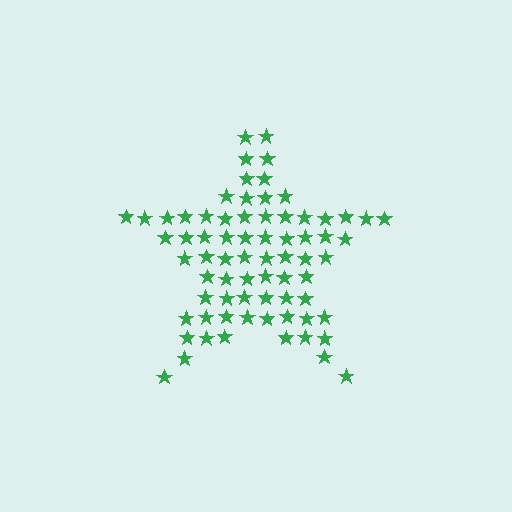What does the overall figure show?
The overall figure shows a star.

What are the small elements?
The small elements are stars.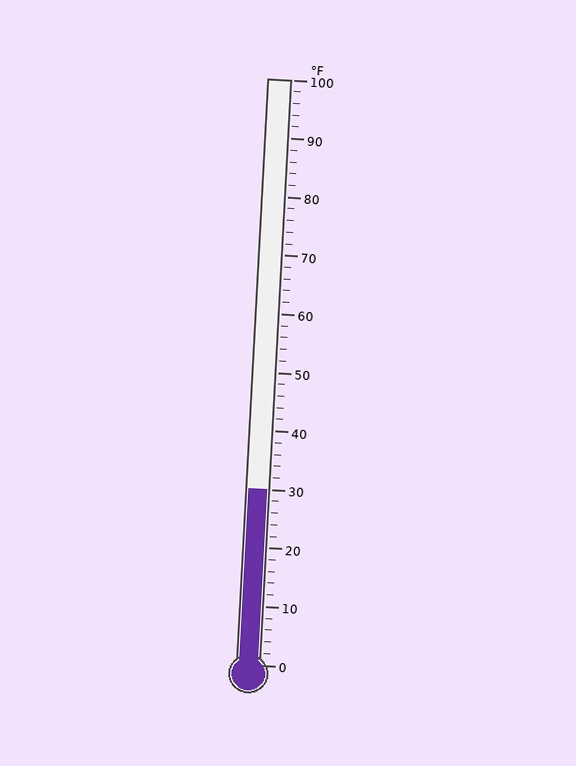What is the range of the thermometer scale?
The thermometer scale ranges from 0°F to 100°F.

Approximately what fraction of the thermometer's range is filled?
The thermometer is filled to approximately 30% of its range.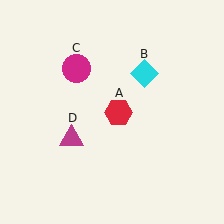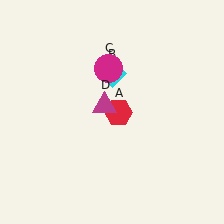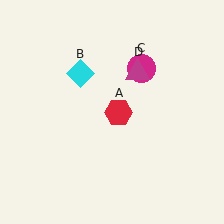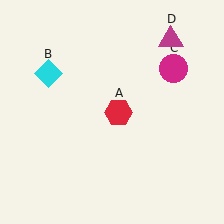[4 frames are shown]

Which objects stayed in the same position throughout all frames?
Red hexagon (object A) remained stationary.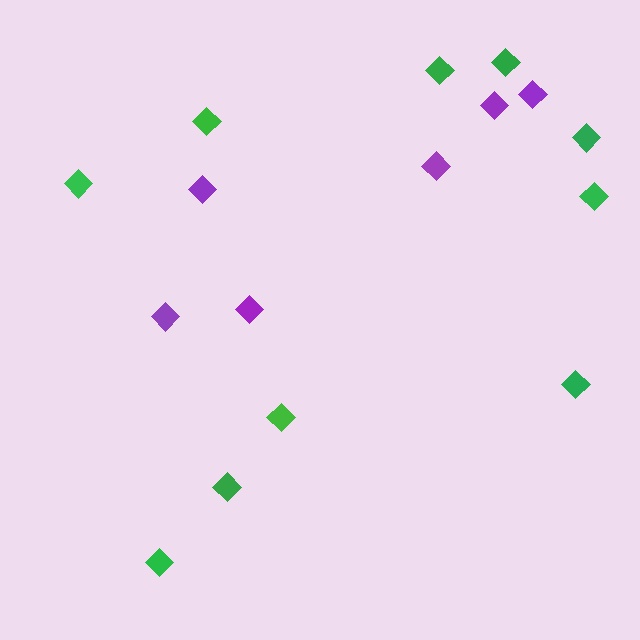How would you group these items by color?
There are 2 groups: one group of purple diamonds (6) and one group of green diamonds (10).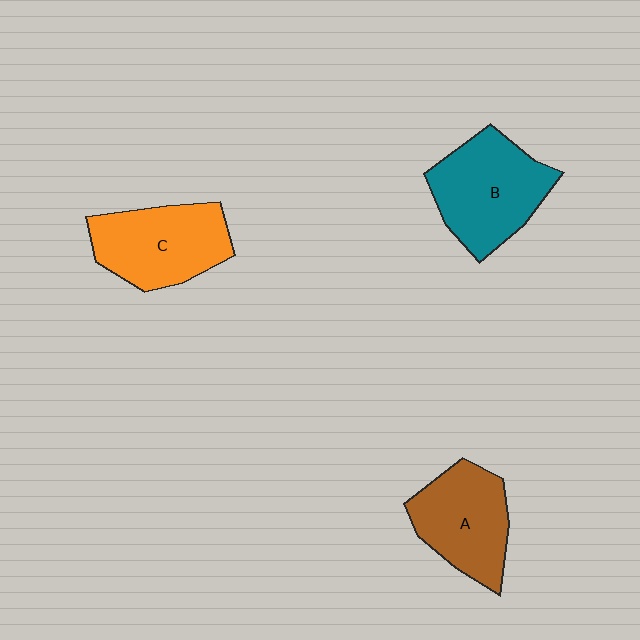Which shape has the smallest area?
Shape A (brown).